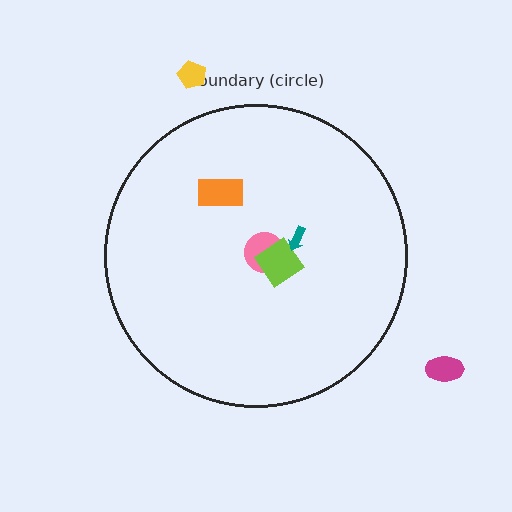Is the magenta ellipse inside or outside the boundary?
Outside.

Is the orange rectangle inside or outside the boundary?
Inside.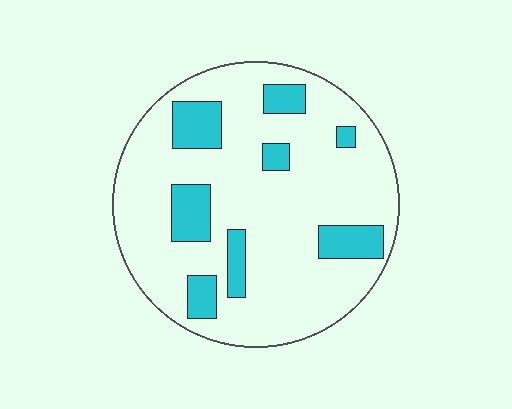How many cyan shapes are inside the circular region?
8.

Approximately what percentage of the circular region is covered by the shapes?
Approximately 20%.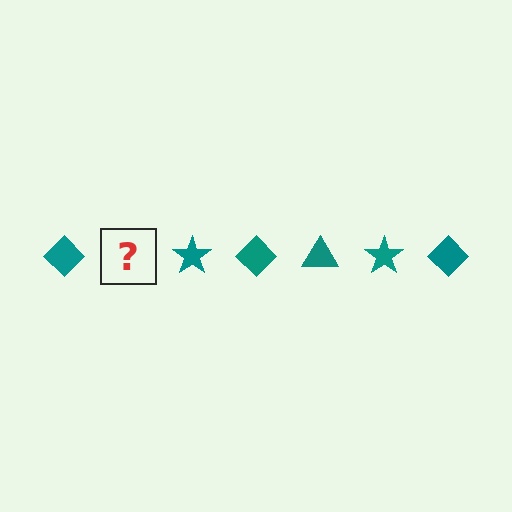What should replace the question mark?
The question mark should be replaced with a teal triangle.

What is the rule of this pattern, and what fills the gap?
The rule is that the pattern cycles through diamond, triangle, star shapes in teal. The gap should be filled with a teal triangle.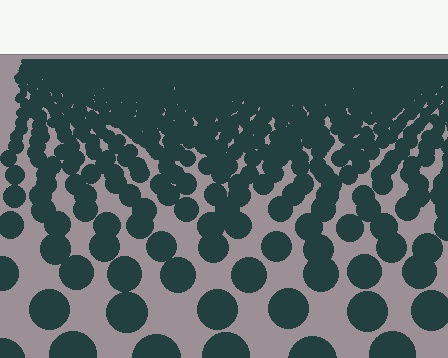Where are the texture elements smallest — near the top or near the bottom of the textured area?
Near the top.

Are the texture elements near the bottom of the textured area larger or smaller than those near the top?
Larger. Near the bottom, elements are closer to the viewer and appear at a bigger on-screen size.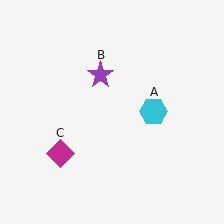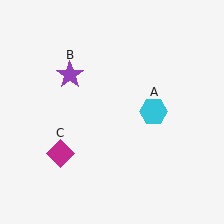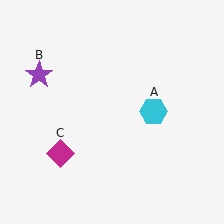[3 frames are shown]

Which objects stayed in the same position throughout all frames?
Cyan hexagon (object A) and magenta diamond (object C) remained stationary.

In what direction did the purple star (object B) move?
The purple star (object B) moved left.